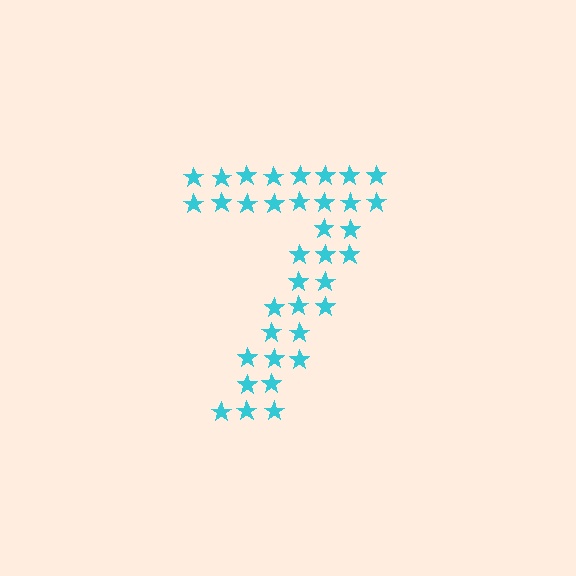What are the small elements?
The small elements are stars.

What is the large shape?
The large shape is the digit 7.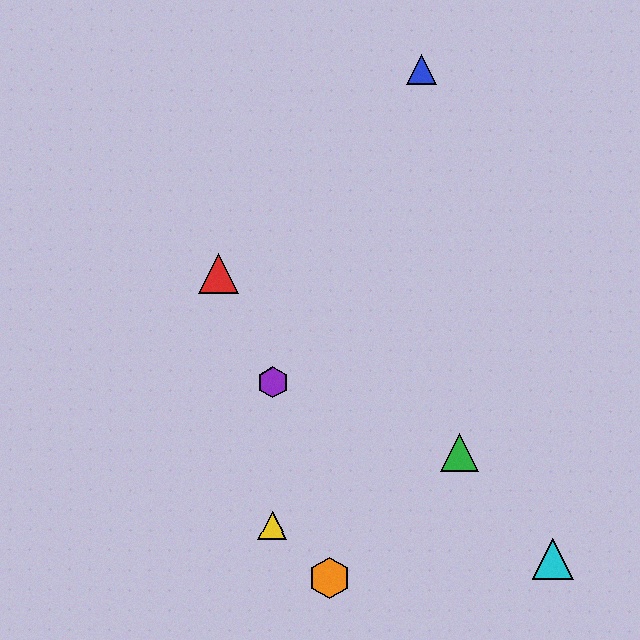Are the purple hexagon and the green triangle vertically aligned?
No, the purple hexagon is at x≈273 and the green triangle is at x≈459.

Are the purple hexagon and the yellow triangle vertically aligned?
Yes, both are at x≈273.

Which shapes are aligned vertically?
The yellow triangle, the purple hexagon are aligned vertically.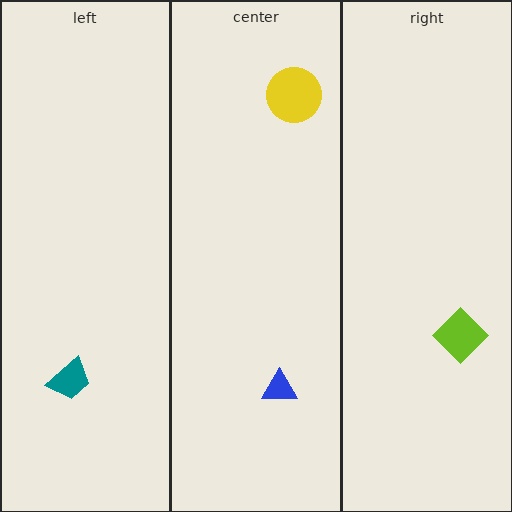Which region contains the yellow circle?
The center region.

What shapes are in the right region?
The lime diamond.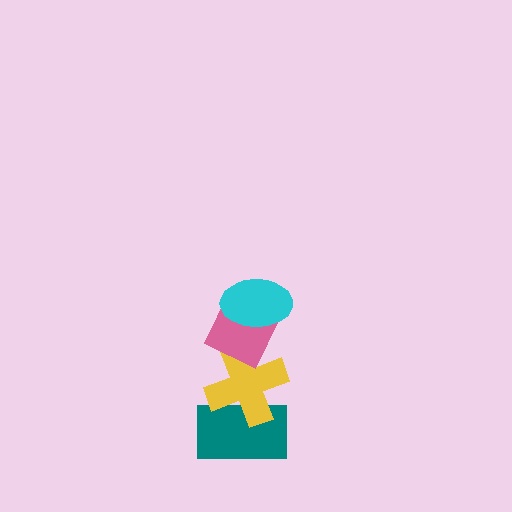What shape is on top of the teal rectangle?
The yellow cross is on top of the teal rectangle.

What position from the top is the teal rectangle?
The teal rectangle is 4th from the top.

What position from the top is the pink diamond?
The pink diamond is 2nd from the top.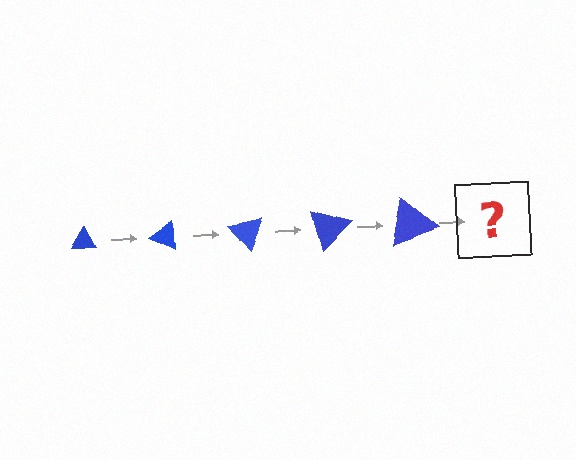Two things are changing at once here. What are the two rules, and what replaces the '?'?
The two rules are that the triangle grows larger each step and it rotates 25 degrees each step. The '?' should be a triangle, larger than the previous one and rotated 125 degrees from the start.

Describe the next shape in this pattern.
It should be a triangle, larger than the previous one and rotated 125 degrees from the start.